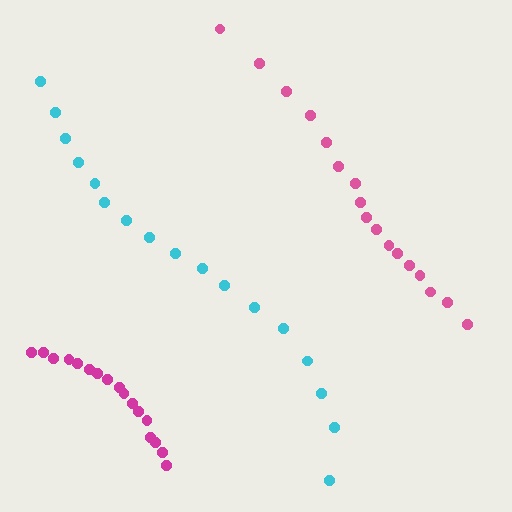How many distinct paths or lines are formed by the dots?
There are 3 distinct paths.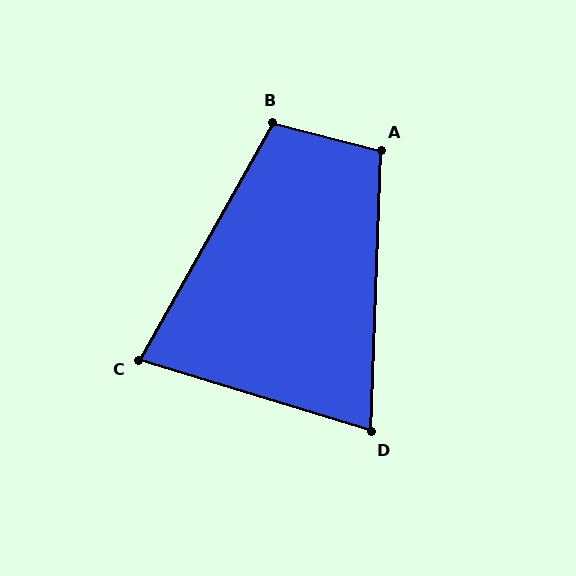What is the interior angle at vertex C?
Approximately 78 degrees (acute).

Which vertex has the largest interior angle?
B, at approximately 105 degrees.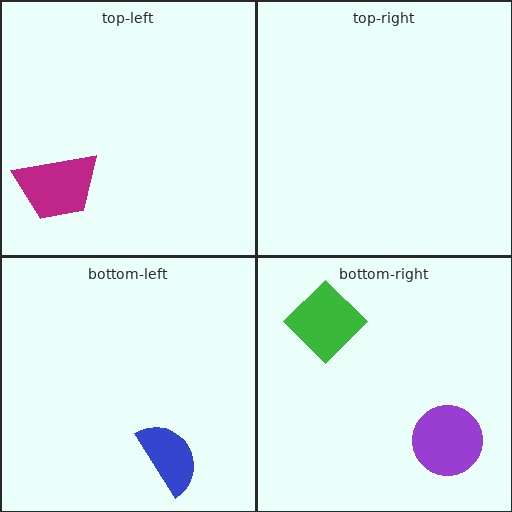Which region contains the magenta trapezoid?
The top-left region.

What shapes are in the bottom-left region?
The blue semicircle.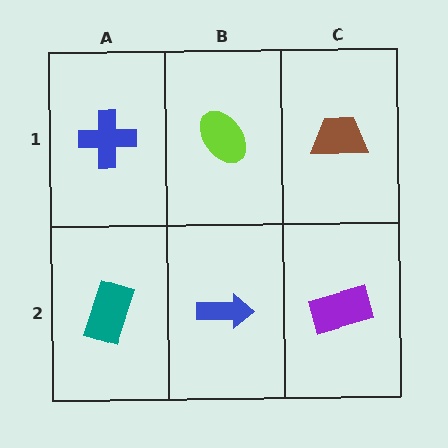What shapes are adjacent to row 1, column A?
A teal rectangle (row 2, column A), a lime ellipse (row 1, column B).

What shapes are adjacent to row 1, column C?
A purple rectangle (row 2, column C), a lime ellipse (row 1, column B).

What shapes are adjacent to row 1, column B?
A blue arrow (row 2, column B), a blue cross (row 1, column A), a brown trapezoid (row 1, column C).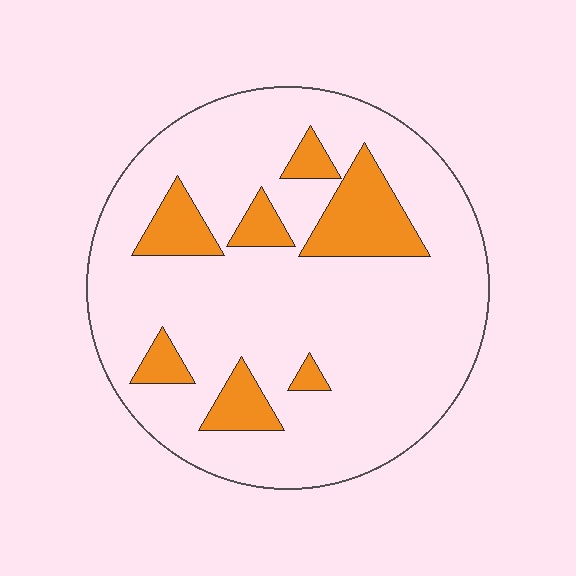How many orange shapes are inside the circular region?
7.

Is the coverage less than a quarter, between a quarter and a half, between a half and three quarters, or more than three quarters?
Less than a quarter.